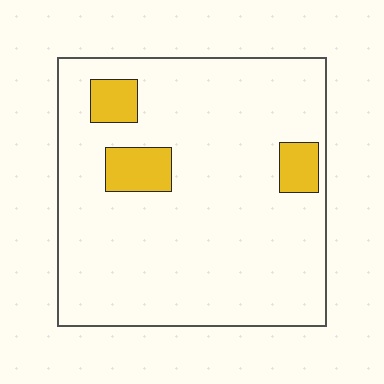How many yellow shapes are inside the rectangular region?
3.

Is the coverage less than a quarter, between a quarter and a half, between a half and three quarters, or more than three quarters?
Less than a quarter.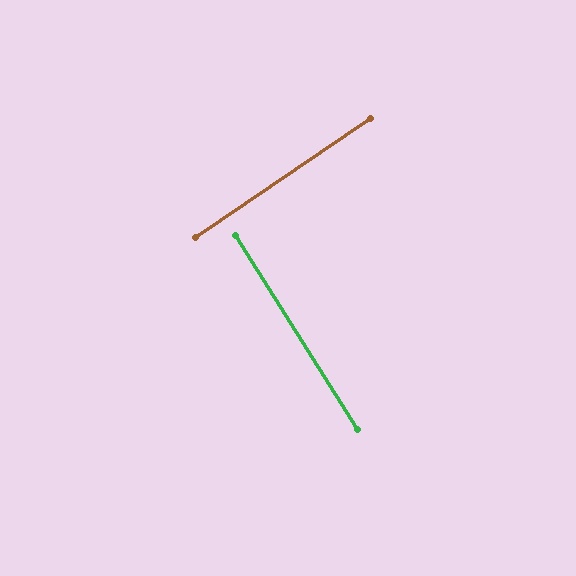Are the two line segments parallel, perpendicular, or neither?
Perpendicular — they meet at approximately 88°.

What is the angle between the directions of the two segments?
Approximately 88 degrees.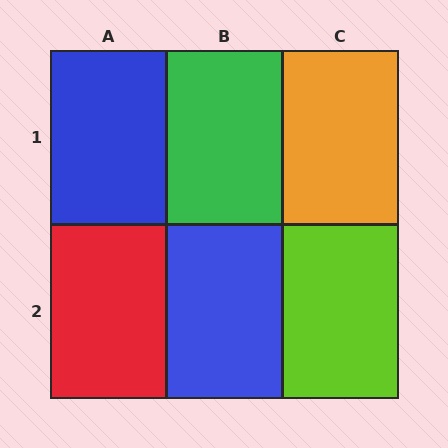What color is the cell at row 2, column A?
Red.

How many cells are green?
1 cell is green.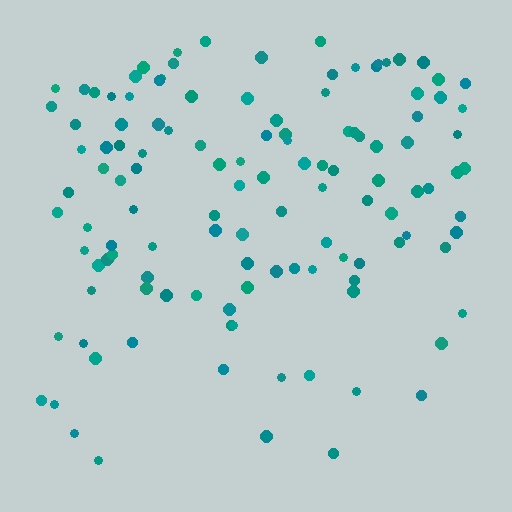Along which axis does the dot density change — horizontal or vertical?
Vertical.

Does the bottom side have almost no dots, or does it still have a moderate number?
Still a moderate number, just noticeably fewer than the top.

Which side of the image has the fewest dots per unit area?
The bottom.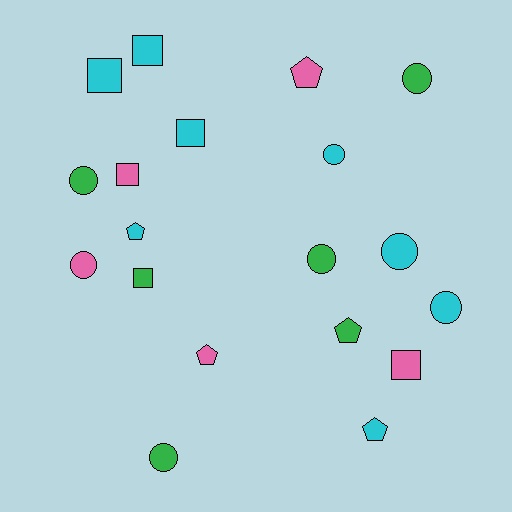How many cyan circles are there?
There are 3 cyan circles.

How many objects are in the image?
There are 19 objects.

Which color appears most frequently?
Cyan, with 8 objects.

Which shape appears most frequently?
Circle, with 8 objects.